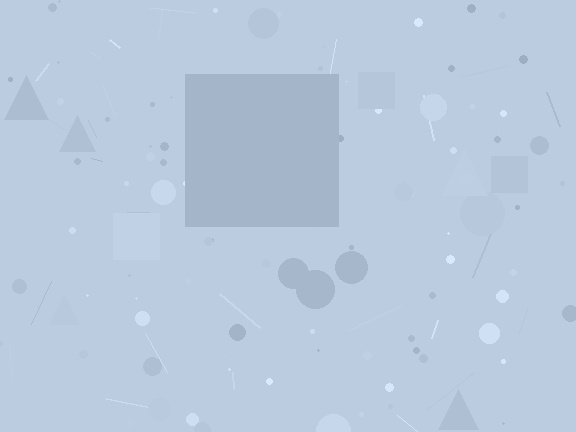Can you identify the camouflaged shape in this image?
The camouflaged shape is a square.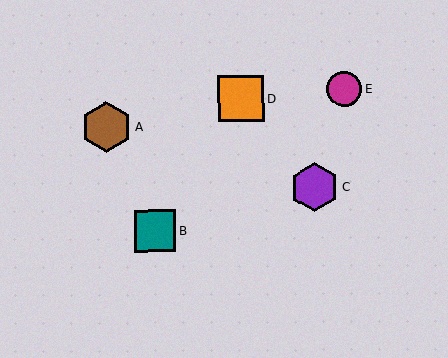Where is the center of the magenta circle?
The center of the magenta circle is at (344, 89).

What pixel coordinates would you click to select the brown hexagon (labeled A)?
Click at (106, 127) to select the brown hexagon A.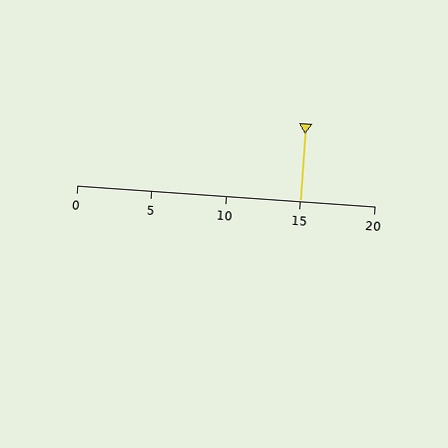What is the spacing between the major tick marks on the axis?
The major ticks are spaced 5 apart.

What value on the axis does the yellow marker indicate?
The marker indicates approximately 15.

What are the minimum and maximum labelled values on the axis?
The axis runs from 0 to 20.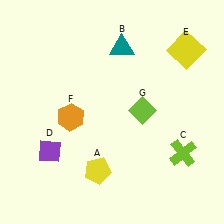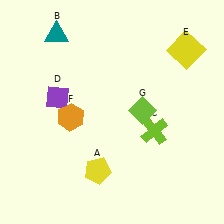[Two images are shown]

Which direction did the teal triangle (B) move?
The teal triangle (B) moved left.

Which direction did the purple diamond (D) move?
The purple diamond (D) moved up.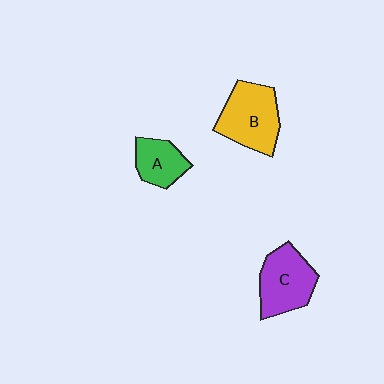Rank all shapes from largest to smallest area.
From largest to smallest: B (yellow), C (purple), A (green).